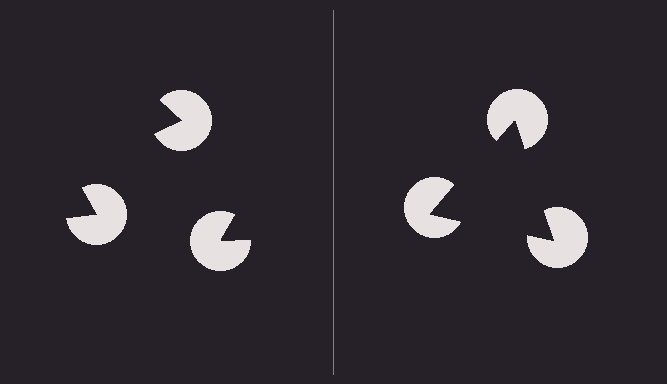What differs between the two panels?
The pac-man discs are positioned identically on both sides; only the wedge orientations differ. On the right they align to a triangle; on the left they are misaligned.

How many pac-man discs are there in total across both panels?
6 — 3 on each side.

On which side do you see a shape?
An illusory triangle appears on the right side. On the left side the wedge cuts are rotated, so no coherent shape forms.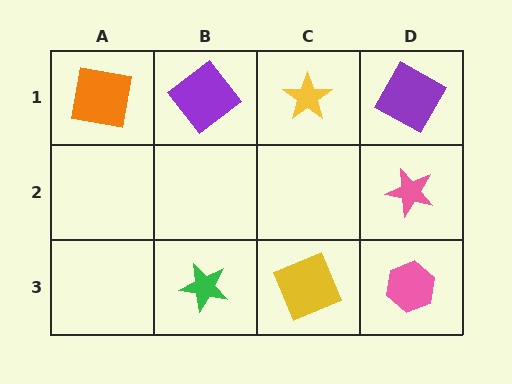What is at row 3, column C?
A yellow square.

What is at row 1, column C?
A yellow star.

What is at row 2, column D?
A pink star.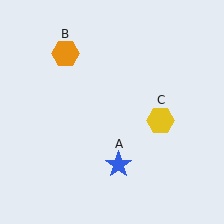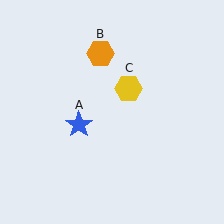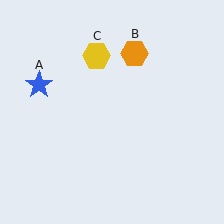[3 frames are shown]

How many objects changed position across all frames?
3 objects changed position: blue star (object A), orange hexagon (object B), yellow hexagon (object C).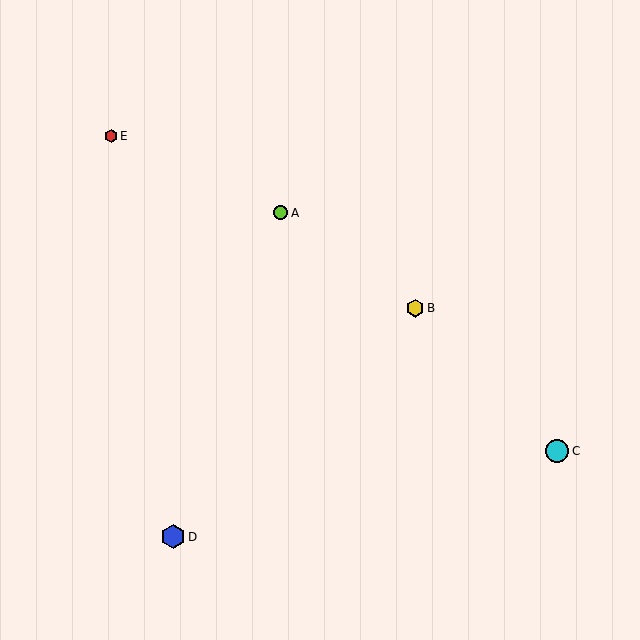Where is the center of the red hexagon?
The center of the red hexagon is at (111, 136).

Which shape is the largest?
The blue hexagon (labeled D) is the largest.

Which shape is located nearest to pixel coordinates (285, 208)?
The lime circle (labeled A) at (280, 213) is nearest to that location.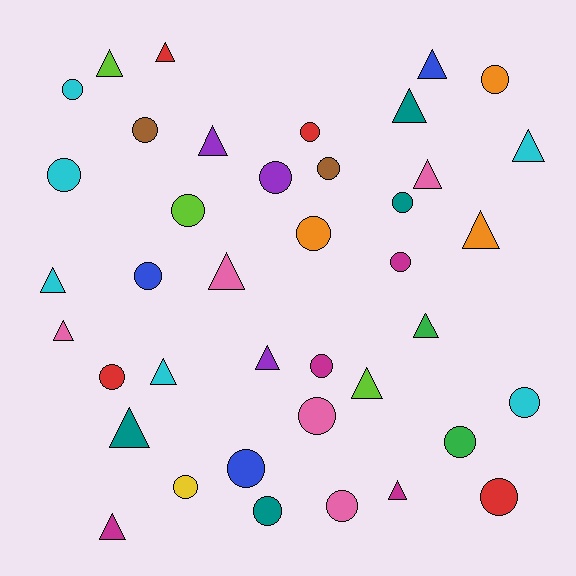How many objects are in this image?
There are 40 objects.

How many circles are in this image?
There are 22 circles.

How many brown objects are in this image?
There are 2 brown objects.